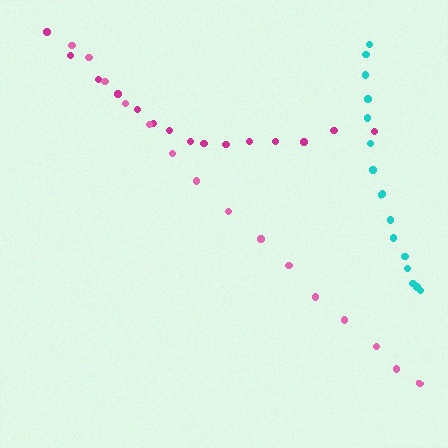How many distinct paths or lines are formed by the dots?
There are 3 distinct paths.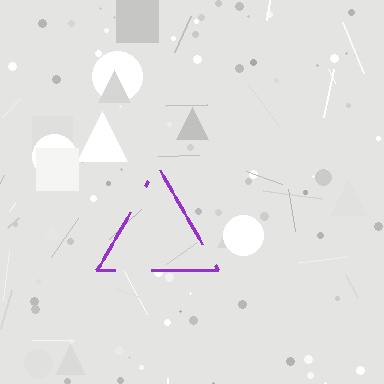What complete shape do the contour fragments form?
The contour fragments form a triangle.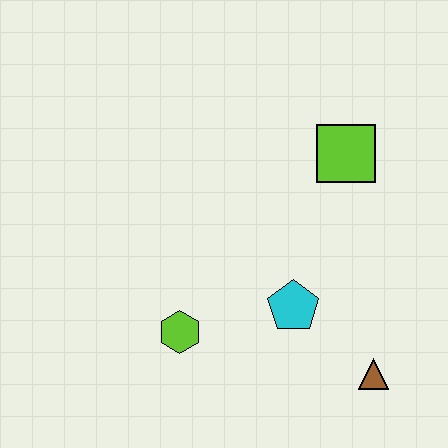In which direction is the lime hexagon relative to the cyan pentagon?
The lime hexagon is to the left of the cyan pentagon.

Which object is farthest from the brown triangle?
The lime square is farthest from the brown triangle.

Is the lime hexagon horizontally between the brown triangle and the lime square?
No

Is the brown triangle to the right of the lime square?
Yes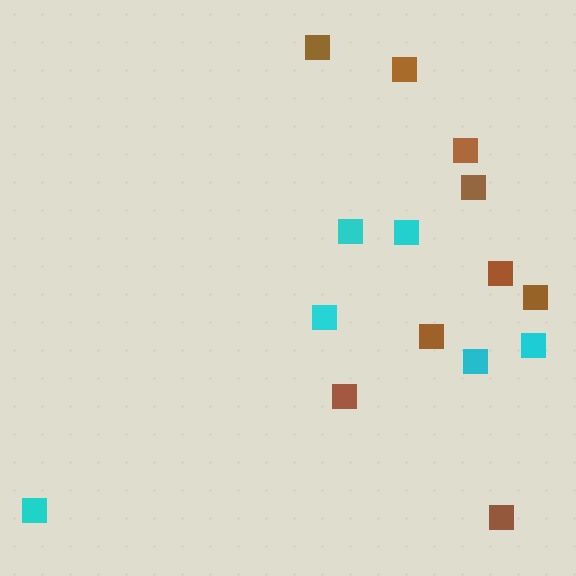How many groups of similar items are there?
There are 2 groups: one group of cyan squares (6) and one group of brown squares (9).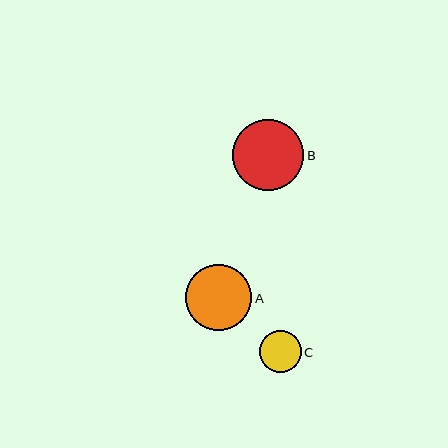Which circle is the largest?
Circle B is the largest with a size of approximately 71 pixels.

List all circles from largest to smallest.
From largest to smallest: B, A, C.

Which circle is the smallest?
Circle C is the smallest with a size of approximately 42 pixels.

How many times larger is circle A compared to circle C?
Circle A is approximately 1.6 times the size of circle C.